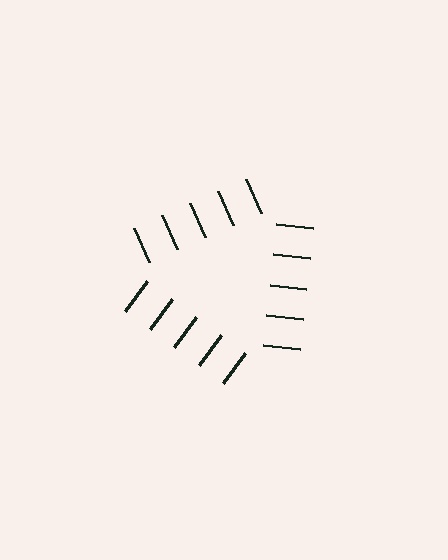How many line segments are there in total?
15 — 5 along each of the 3 edges.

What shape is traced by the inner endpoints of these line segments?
An illusory triangle — the line segments terminate on its edges but no continuous stroke is drawn.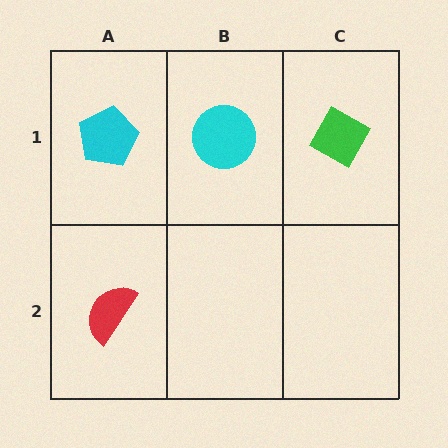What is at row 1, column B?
A cyan circle.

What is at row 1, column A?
A cyan pentagon.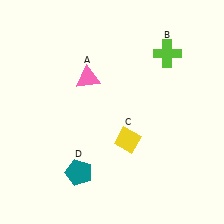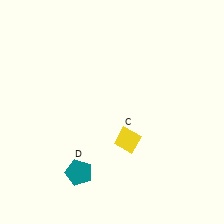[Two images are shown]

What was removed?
The lime cross (B), the pink triangle (A) were removed in Image 2.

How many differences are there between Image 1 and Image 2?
There are 2 differences between the two images.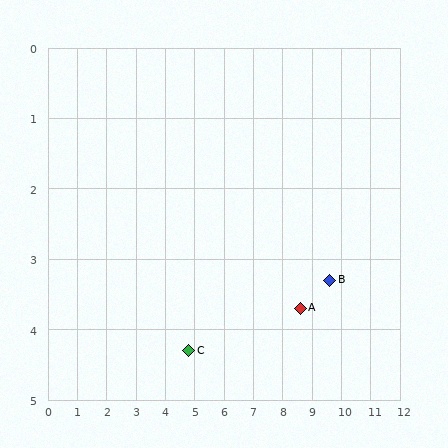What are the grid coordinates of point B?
Point B is at approximately (9.6, 3.3).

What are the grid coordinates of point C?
Point C is at approximately (4.8, 4.3).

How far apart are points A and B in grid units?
Points A and B are about 1.1 grid units apart.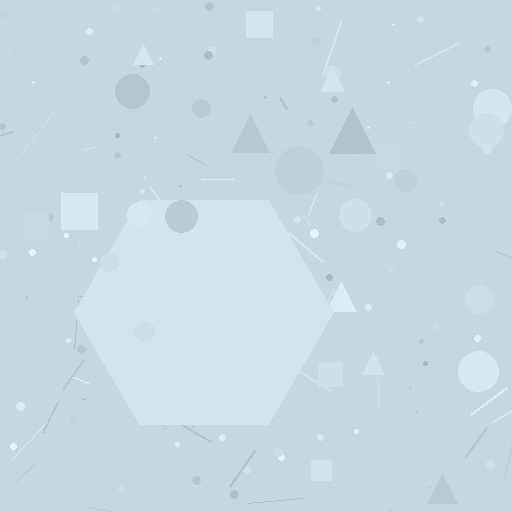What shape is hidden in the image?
A hexagon is hidden in the image.